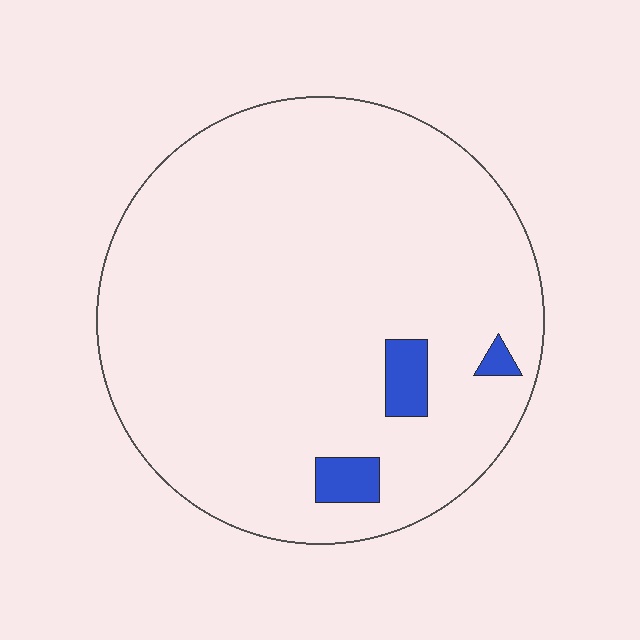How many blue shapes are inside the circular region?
3.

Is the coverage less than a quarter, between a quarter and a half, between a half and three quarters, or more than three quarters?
Less than a quarter.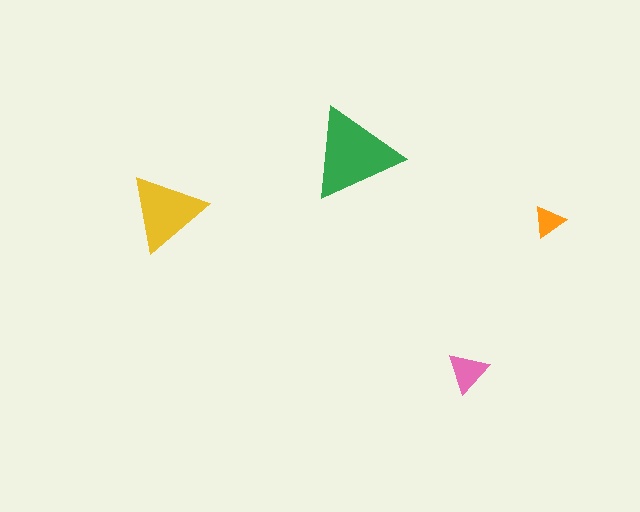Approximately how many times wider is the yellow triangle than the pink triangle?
About 2 times wider.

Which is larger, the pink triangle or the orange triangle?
The pink one.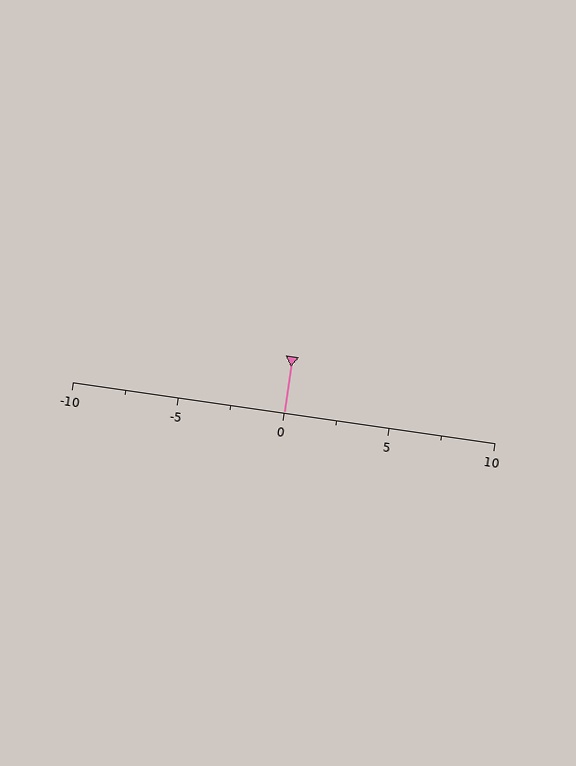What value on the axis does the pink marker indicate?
The marker indicates approximately 0.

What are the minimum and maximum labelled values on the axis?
The axis runs from -10 to 10.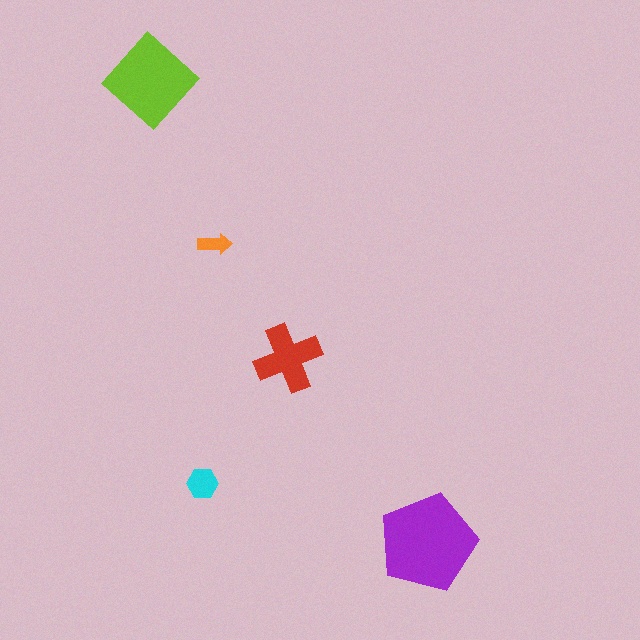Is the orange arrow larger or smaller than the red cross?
Smaller.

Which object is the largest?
The purple pentagon.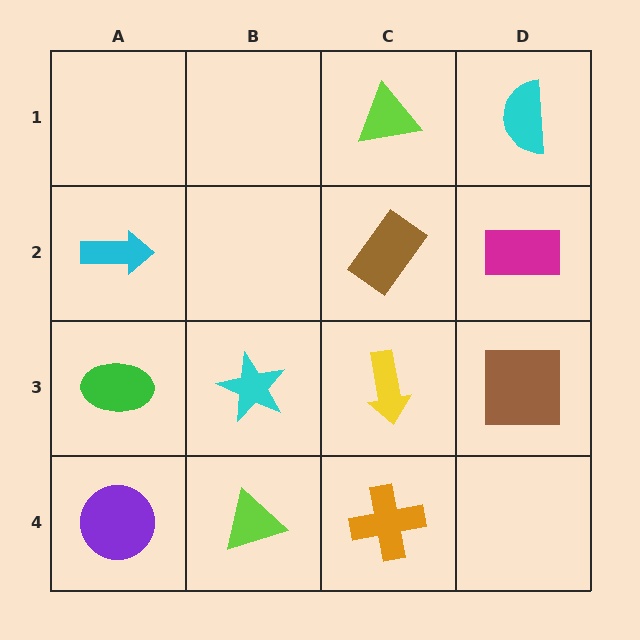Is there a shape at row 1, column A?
No, that cell is empty.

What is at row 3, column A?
A green ellipse.